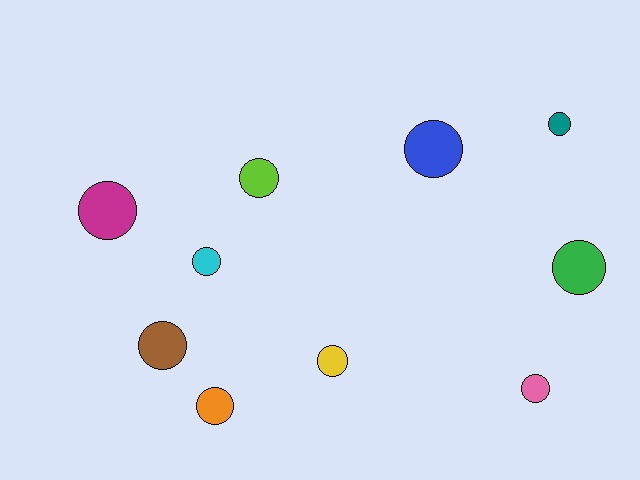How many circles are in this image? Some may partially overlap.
There are 10 circles.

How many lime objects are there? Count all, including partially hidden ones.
There is 1 lime object.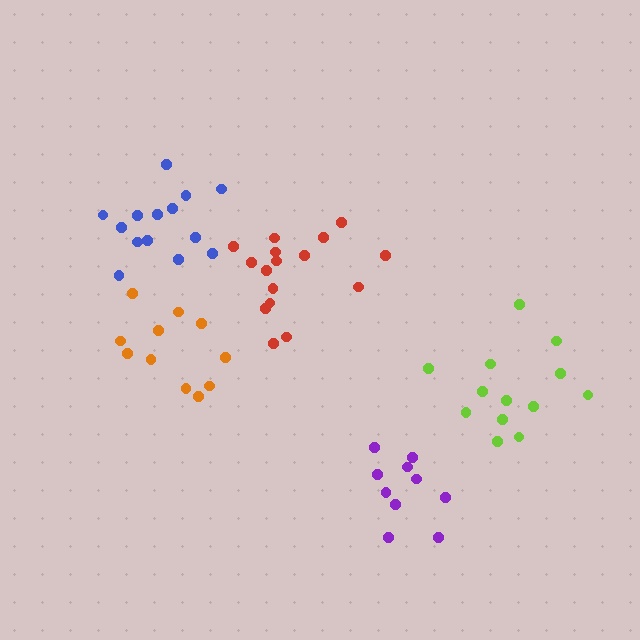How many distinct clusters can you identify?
There are 5 distinct clusters.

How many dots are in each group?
Group 1: 10 dots, Group 2: 14 dots, Group 3: 16 dots, Group 4: 11 dots, Group 5: 13 dots (64 total).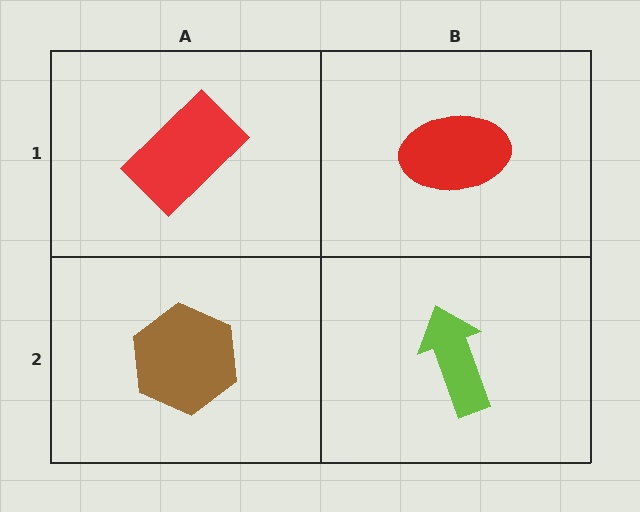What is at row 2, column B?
A lime arrow.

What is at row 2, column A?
A brown hexagon.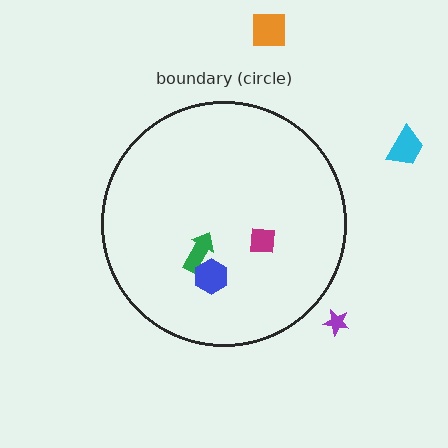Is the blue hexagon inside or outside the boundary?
Inside.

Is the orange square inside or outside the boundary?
Outside.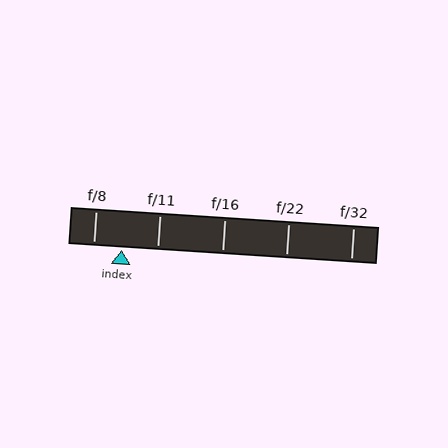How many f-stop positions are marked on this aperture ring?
There are 5 f-stop positions marked.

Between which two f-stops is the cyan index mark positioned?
The index mark is between f/8 and f/11.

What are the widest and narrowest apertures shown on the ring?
The widest aperture shown is f/8 and the narrowest is f/32.